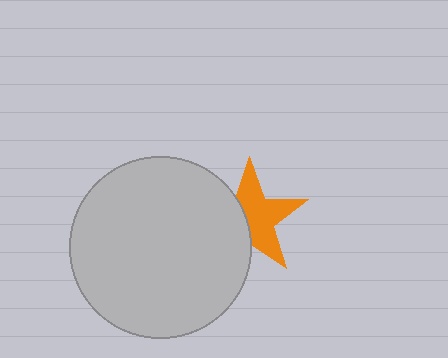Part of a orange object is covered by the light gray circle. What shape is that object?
It is a star.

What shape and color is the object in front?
The object in front is a light gray circle.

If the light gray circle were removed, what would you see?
You would see the complete orange star.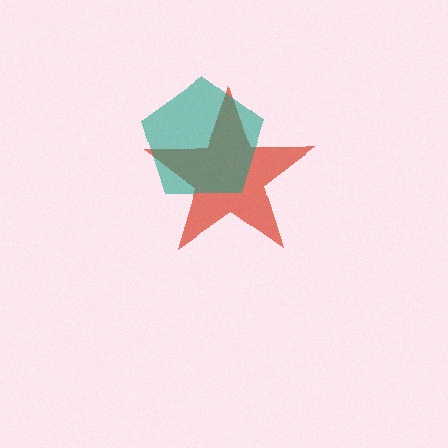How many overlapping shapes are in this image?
There are 2 overlapping shapes in the image.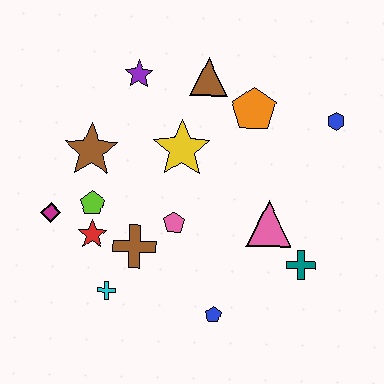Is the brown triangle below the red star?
No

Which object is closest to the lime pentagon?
The red star is closest to the lime pentagon.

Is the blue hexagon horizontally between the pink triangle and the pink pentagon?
No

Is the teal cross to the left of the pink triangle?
No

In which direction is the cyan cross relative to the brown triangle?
The cyan cross is below the brown triangle.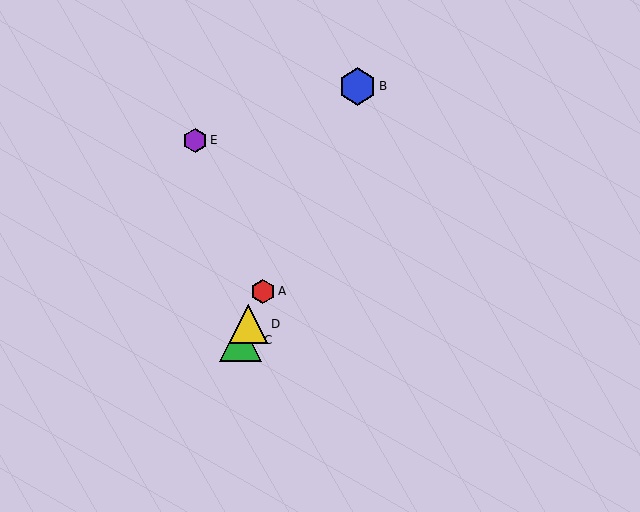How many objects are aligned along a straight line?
4 objects (A, B, C, D) are aligned along a straight line.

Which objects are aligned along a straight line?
Objects A, B, C, D are aligned along a straight line.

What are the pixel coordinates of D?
Object D is at (248, 324).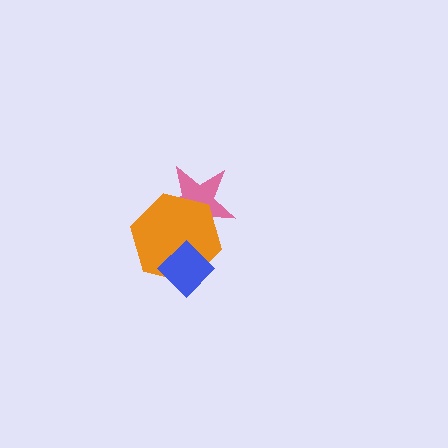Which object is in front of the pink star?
The orange hexagon is in front of the pink star.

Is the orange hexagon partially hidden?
Yes, it is partially covered by another shape.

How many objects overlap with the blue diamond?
1 object overlaps with the blue diamond.